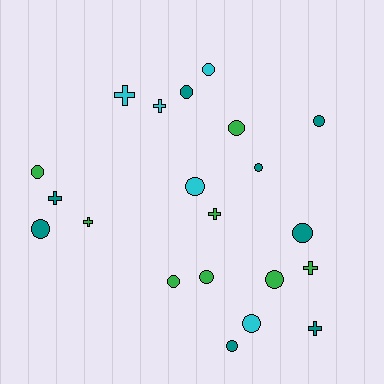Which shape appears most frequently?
Circle, with 14 objects.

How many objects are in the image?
There are 21 objects.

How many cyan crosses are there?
There are 2 cyan crosses.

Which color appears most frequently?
Teal, with 8 objects.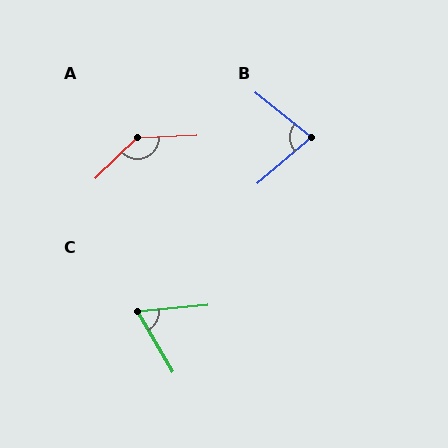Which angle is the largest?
A, at approximately 138 degrees.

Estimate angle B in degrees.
Approximately 79 degrees.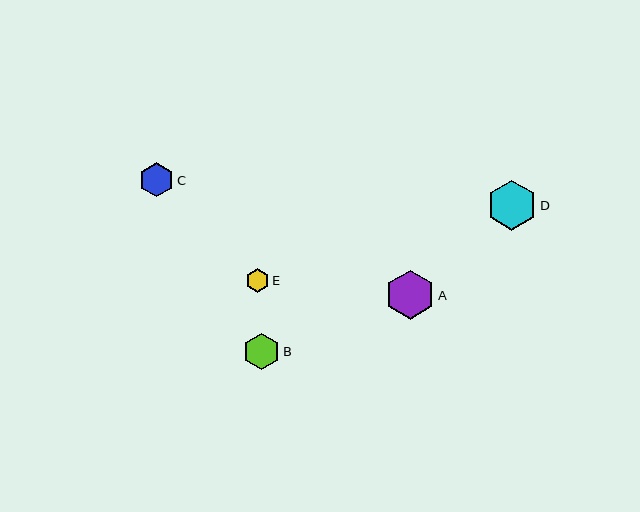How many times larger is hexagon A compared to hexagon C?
Hexagon A is approximately 1.4 times the size of hexagon C.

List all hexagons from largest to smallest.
From largest to smallest: D, A, B, C, E.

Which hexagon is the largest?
Hexagon D is the largest with a size of approximately 50 pixels.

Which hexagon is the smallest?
Hexagon E is the smallest with a size of approximately 23 pixels.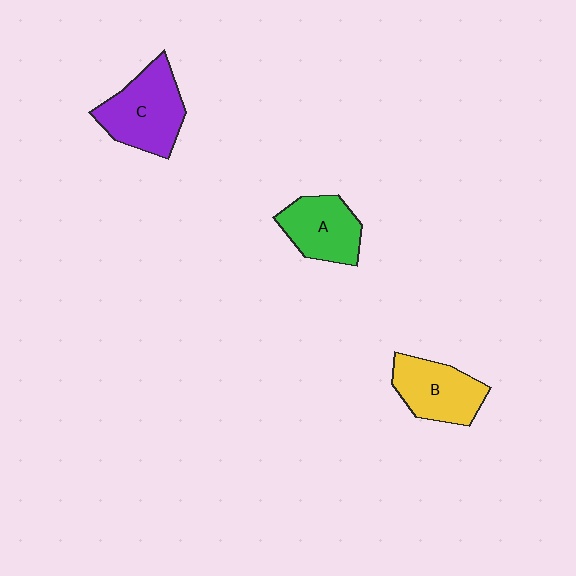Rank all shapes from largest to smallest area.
From largest to smallest: C (purple), B (yellow), A (green).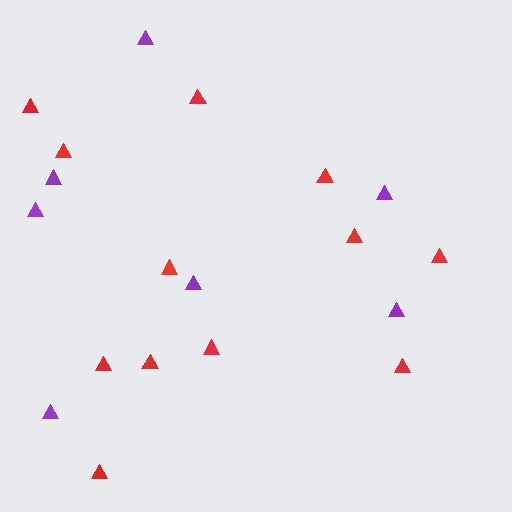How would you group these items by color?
There are 2 groups: one group of purple triangles (7) and one group of red triangles (12).